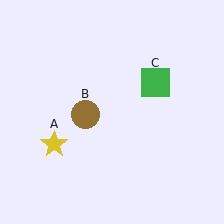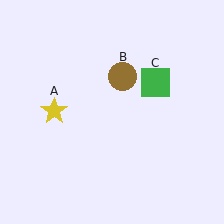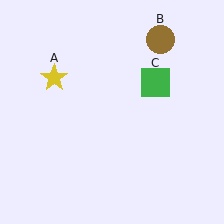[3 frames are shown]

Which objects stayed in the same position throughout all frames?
Green square (object C) remained stationary.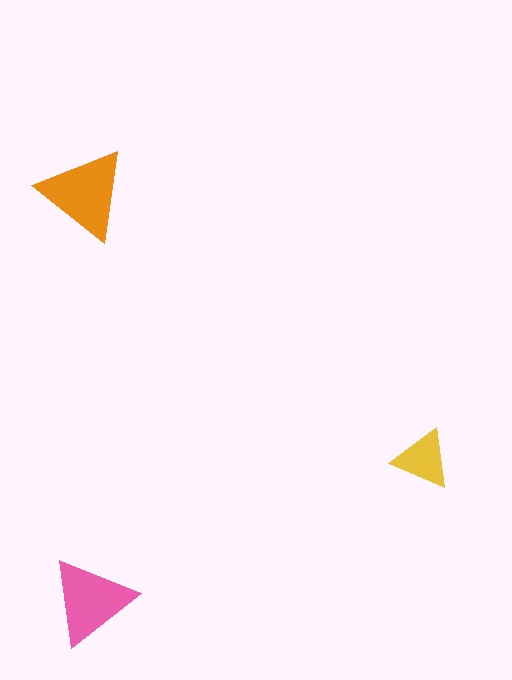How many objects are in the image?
There are 3 objects in the image.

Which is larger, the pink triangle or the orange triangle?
The orange one.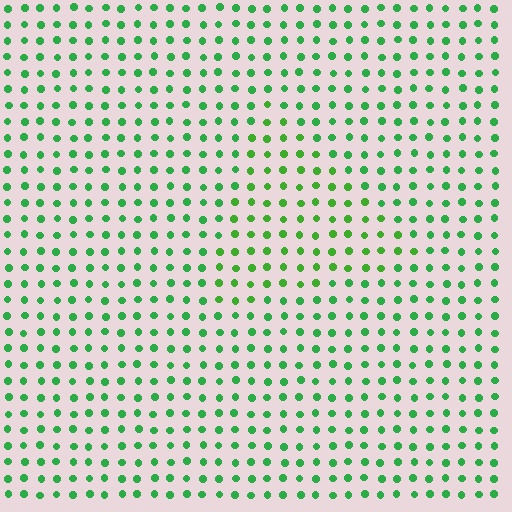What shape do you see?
I see a triangle.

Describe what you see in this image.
The image is filled with small green elements in a uniform arrangement. A triangle-shaped region is visible where the elements are tinted to a slightly different hue, forming a subtle color boundary.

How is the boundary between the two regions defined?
The boundary is defined purely by a slight shift in hue (about 21 degrees). Spacing, size, and orientation are identical on both sides.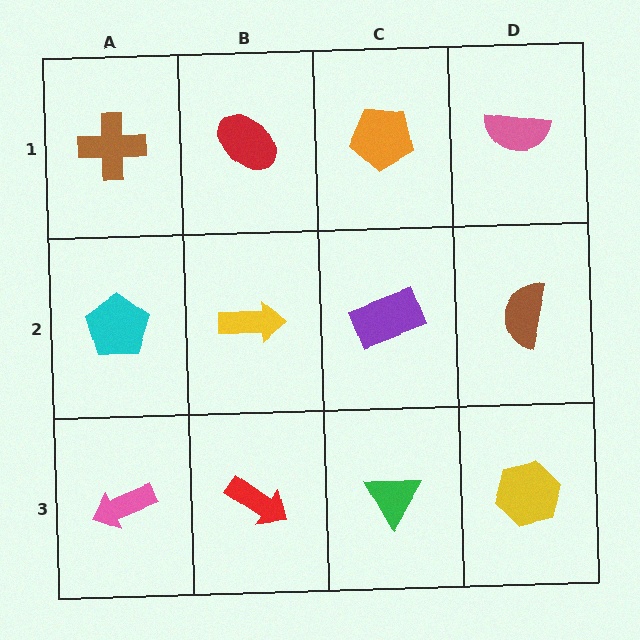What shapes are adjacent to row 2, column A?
A brown cross (row 1, column A), a pink arrow (row 3, column A), a yellow arrow (row 2, column B).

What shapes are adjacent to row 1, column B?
A yellow arrow (row 2, column B), a brown cross (row 1, column A), an orange pentagon (row 1, column C).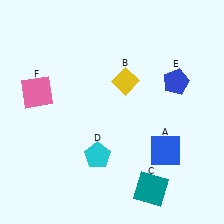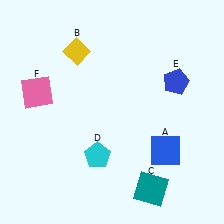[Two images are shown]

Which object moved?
The yellow diamond (B) moved left.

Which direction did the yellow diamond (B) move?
The yellow diamond (B) moved left.